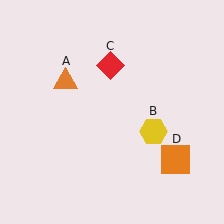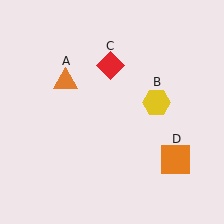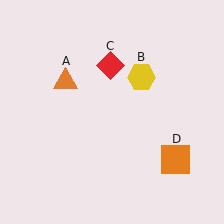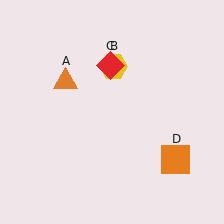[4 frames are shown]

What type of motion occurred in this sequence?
The yellow hexagon (object B) rotated counterclockwise around the center of the scene.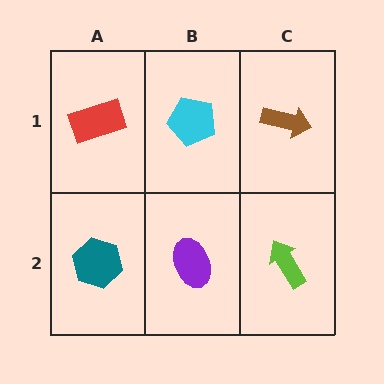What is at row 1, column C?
A brown arrow.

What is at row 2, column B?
A purple ellipse.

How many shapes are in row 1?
3 shapes.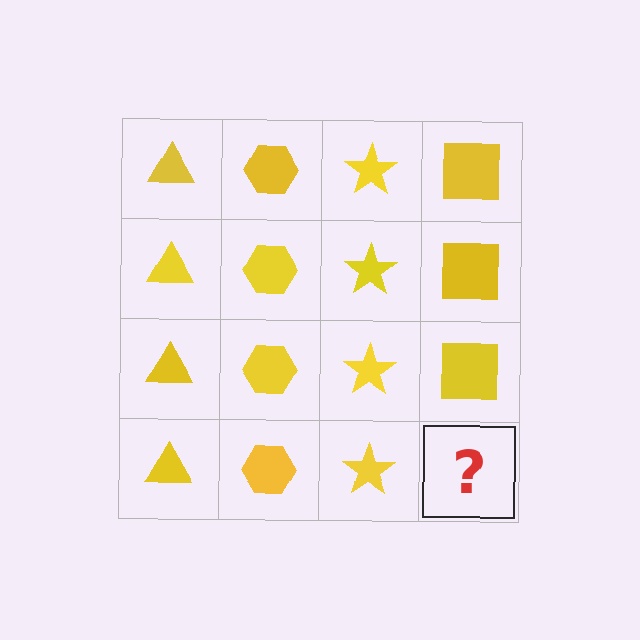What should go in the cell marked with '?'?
The missing cell should contain a yellow square.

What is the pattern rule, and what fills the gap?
The rule is that each column has a consistent shape. The gap should be filled with a yellow square.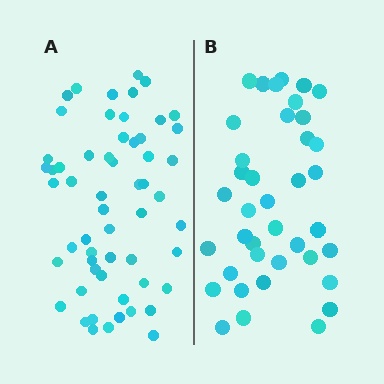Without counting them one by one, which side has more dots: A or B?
Region A (the left region) has more dots.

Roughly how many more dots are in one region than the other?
Region A has approximately 20 more dots than region B.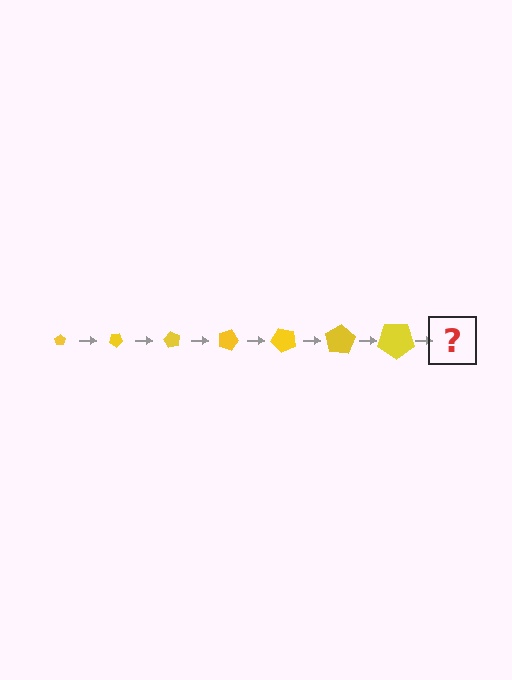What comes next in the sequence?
The next element should be a pentagon, larger than the previous one and rotated 210 degrees from the start.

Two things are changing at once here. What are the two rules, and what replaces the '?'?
The two rules are that the pentagon grows larger each step and it rotates 30 degrees each step. The '?' should be a pentagon, larger than the previous one and rotated 210 degrees from the start.